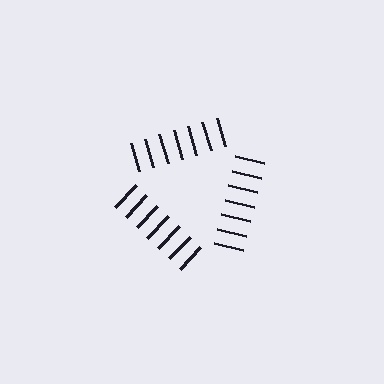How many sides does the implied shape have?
3 sides — the line-ends trace a triangle.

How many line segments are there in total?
21 — 7 along each of the 3 edges.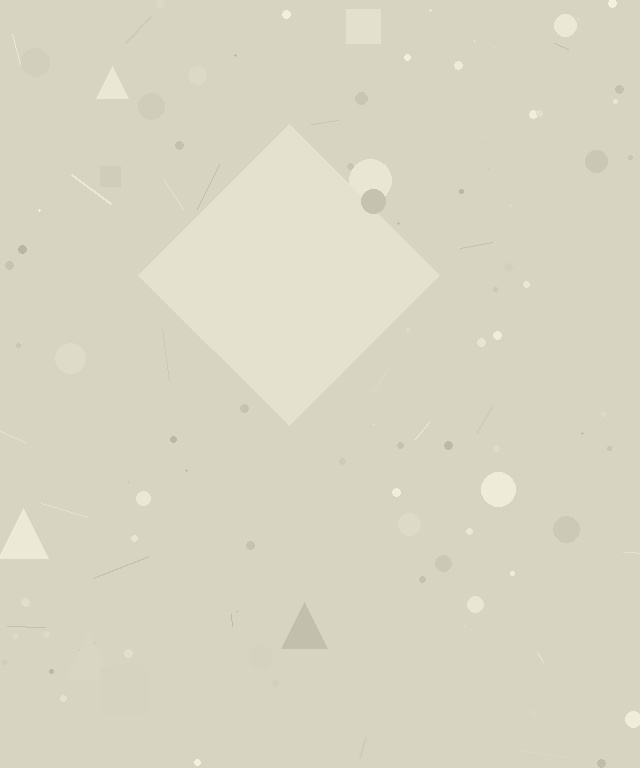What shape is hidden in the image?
A diamond is hidden in the image.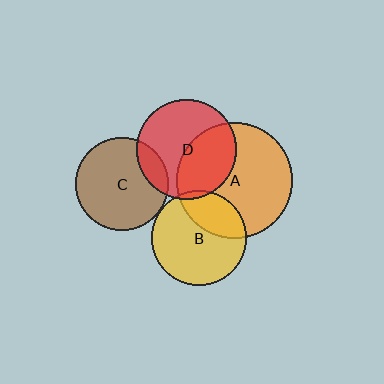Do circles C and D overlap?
Yes.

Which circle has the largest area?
Circle A (orange).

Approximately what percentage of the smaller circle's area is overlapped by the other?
Approximately 15%.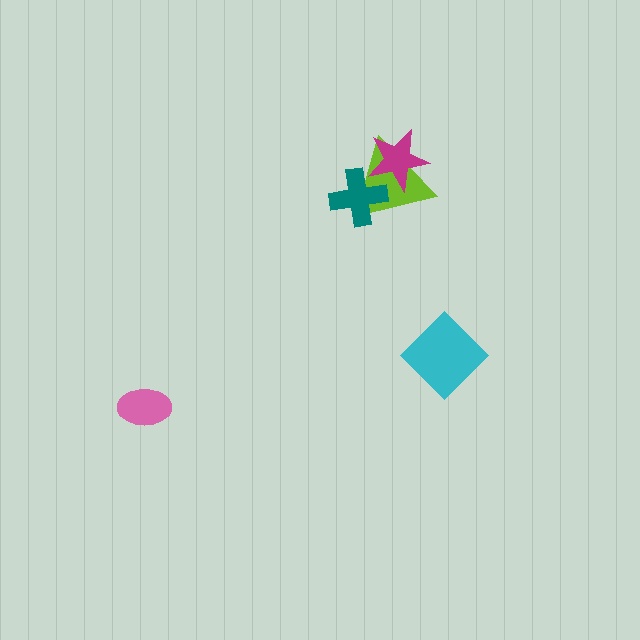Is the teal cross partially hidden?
No, no other shape covers it.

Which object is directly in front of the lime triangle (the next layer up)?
The magenta star is directly in front of the lime triangle.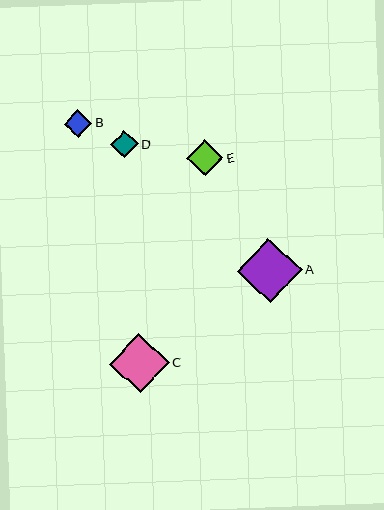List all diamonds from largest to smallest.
From largest to smallest: A, C, E, D, B.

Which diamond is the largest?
Diamond A is the largest with a size of approximately 64 pixels.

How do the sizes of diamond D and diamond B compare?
Diamond D and diamond B are approximately the same size.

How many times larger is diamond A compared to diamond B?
Diamond A is approximately 2.3 times the size of diamond B.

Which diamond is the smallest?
Diamond B is the smallest with a size of approximately 28 pixels.